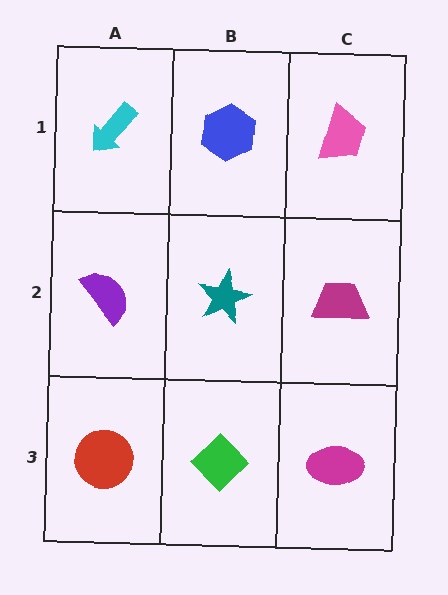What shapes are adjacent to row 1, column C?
A magenta trapezoid (row 2, column C), a blue hexagon (row 1, column B).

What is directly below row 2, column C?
A magenta ellipse.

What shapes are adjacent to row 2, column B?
A blue hexagon (row 1, column B), a green diamond (row 3, column B), a purple semicircle (row 2, column A), a magenta trapezoid (row 2, column C).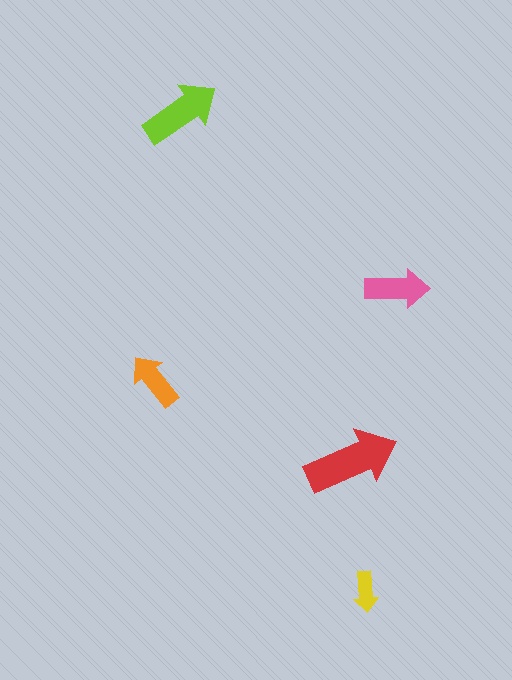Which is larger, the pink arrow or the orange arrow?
The pink one.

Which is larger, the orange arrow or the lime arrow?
The lime one.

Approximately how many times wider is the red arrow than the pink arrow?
About 1.5 times wider.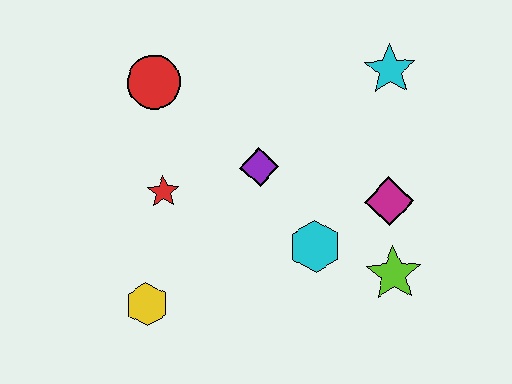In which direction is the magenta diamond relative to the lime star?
The magenta diamond is above the lime star.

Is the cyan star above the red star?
Yes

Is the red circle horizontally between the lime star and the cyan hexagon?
No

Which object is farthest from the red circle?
The lime star is farthest from the red circle.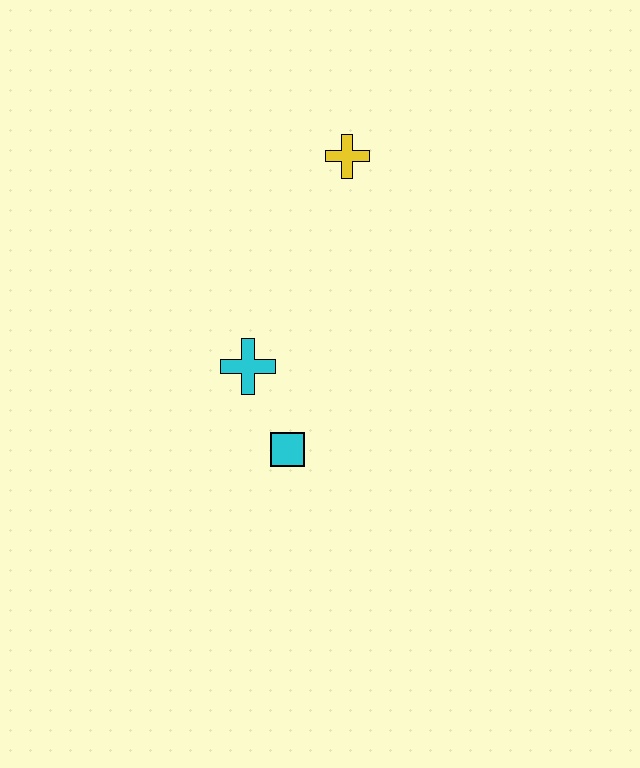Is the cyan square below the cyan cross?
Yes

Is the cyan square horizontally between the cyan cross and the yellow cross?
Yes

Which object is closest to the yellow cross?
The cyan cross is closest to the yellow cross.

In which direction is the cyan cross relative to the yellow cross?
The cyan cross is below the yellow cross.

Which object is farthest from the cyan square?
The yellow cross is farthest from the cyan square.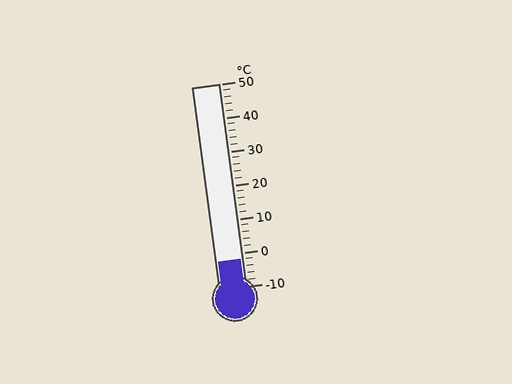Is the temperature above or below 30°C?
The temperature is below 30°C.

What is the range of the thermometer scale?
The thermometer scale ranges from -10°C to 50°C.